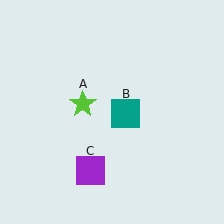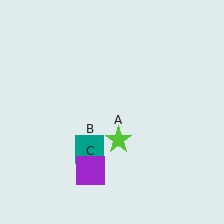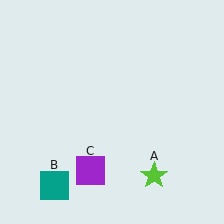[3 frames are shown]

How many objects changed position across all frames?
2 objects changed position: lime star (object A), teal square (object B).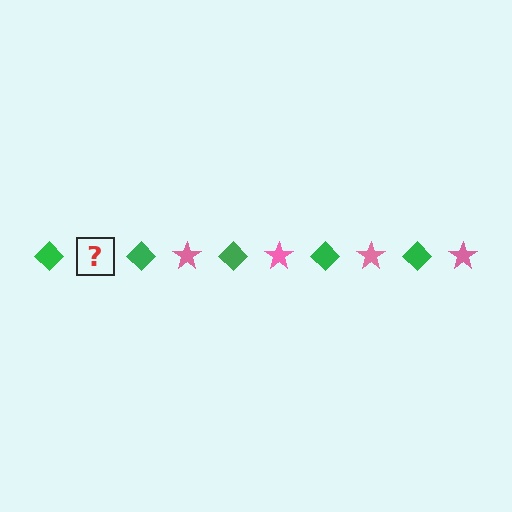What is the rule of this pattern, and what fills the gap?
The rule is that the pattern alternates between green diamond and pink star. The gap should be filled with a pink star.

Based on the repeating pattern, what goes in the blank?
The blank should be a pink star.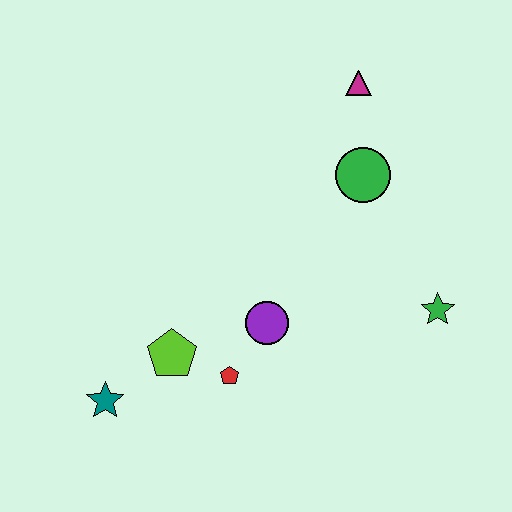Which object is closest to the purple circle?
The red pentagon is closest to the purple circle.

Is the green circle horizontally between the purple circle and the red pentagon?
No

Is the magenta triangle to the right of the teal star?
Yes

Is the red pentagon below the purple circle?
Yes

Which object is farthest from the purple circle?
The magenta triangle is farthest from the purple circle.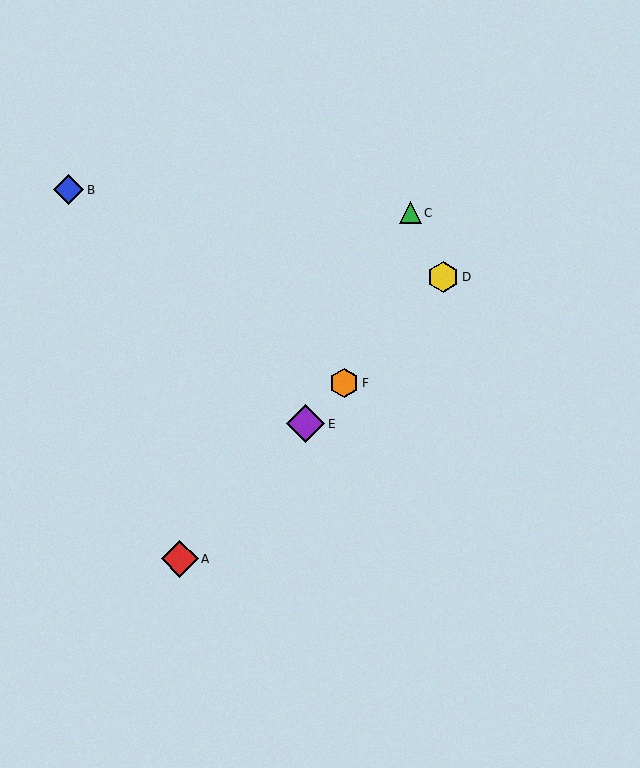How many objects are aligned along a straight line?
4 objects (A, D, E, F) are aligned along a straight line.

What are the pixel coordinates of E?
Object E is at (306, 424).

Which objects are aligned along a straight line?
Objects A, D, E, F are aligned along a straight line.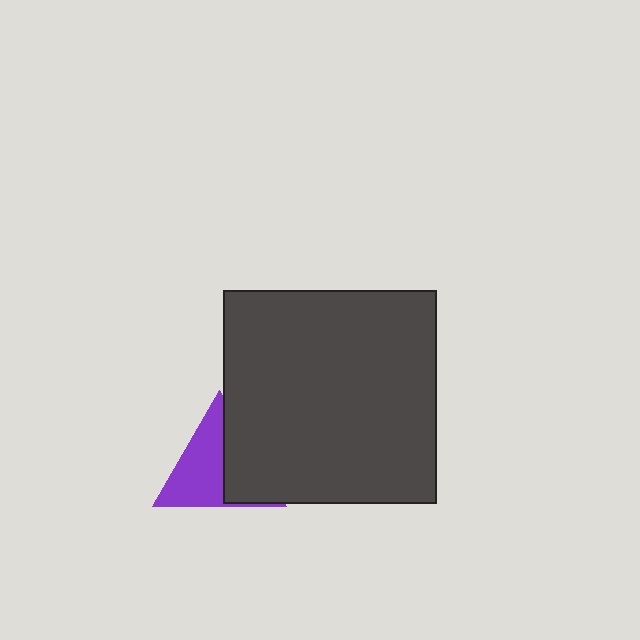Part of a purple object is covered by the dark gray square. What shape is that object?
It is a triangle.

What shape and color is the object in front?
The object in front is a dark gray square.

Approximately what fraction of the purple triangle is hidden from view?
Roughly 41% of the purple triangle is hidden behind the dark gray square.